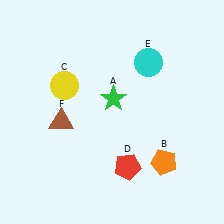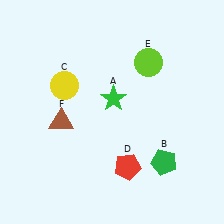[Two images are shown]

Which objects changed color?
B changed from orange to green. E changed from cyan to lime.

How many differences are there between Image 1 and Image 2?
There are 2 differences between the two images.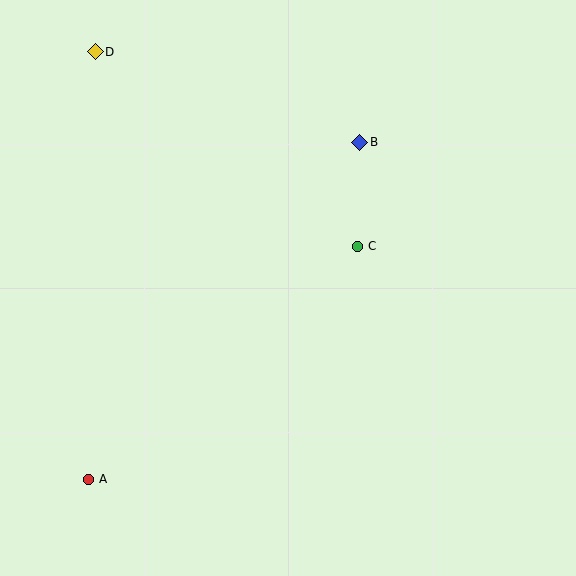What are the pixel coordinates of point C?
Point C is at (358, 246).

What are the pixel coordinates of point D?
Point D is at (95, 52).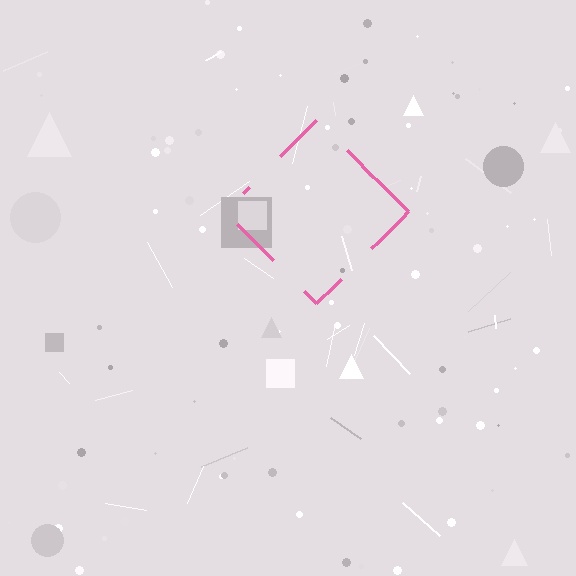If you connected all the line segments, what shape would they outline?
They would outline a diamond.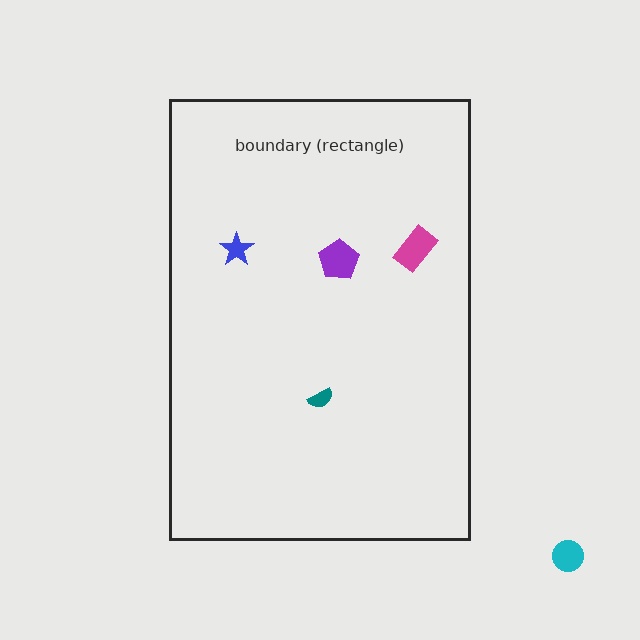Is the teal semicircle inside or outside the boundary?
Inside.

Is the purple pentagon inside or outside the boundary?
Inside.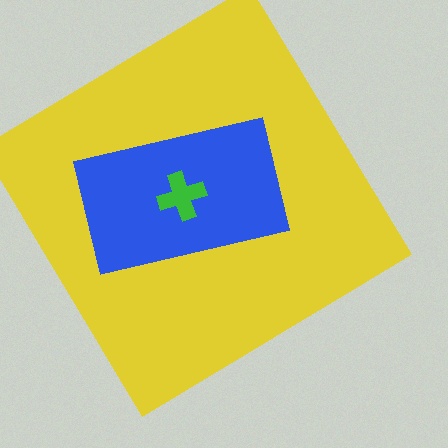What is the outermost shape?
The yellow diamond.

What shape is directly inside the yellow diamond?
The blue rectangle.